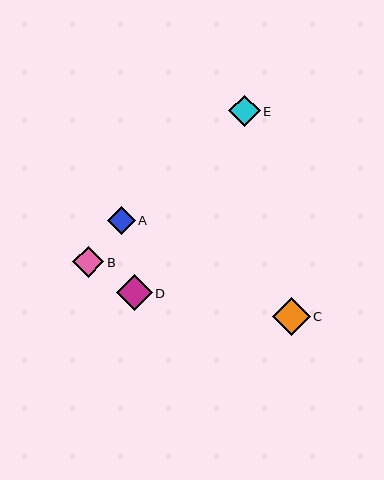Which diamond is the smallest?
Diamond A is the smallest with a size of approximately 28 pixels.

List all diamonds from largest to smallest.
From largest to smallest: C, D, E, B, A.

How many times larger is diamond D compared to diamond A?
Diamond D is approximately 1.3 times the size of diamond A.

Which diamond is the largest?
Diamond C is the largest with a size of approximately 38 pixels.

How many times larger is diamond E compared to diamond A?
Diamond E is approximately 1.1 times the size of diamond A.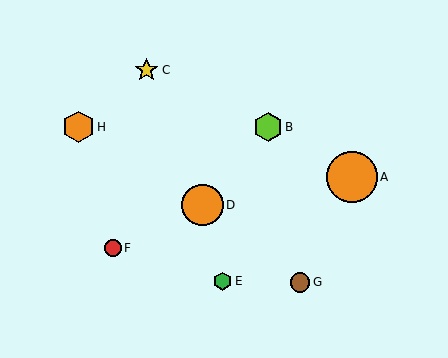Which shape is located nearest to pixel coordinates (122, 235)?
The red circle (labeled F) at (113, 248) is nearest to that location.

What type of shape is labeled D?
Shape D is an orange circle.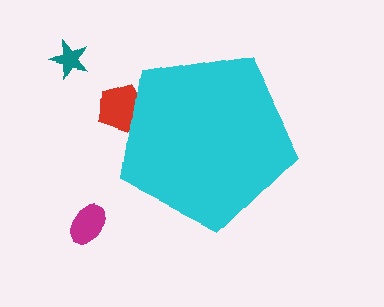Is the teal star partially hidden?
No, the teal star is fully visible.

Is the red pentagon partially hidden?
Yes, the red pentagon is partially hidden behind the cyan pentagon.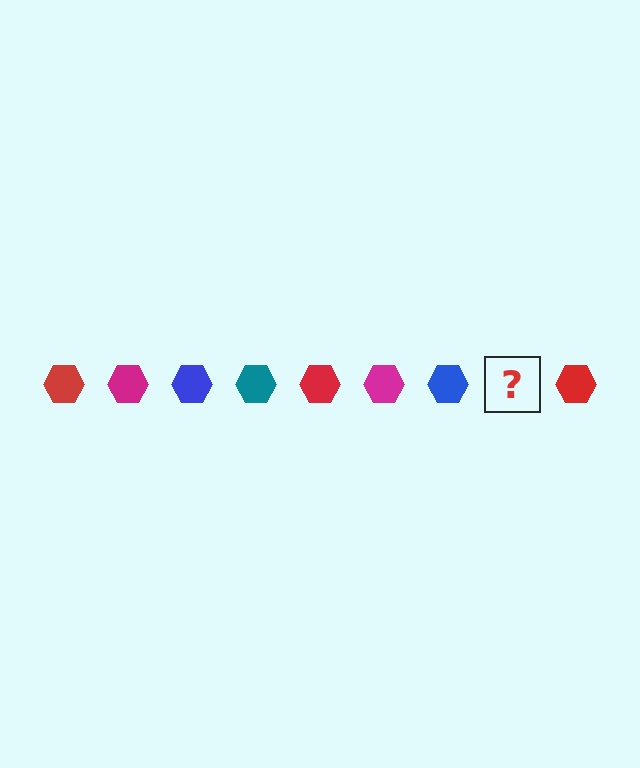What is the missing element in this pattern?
The missing element is a teal hexagon.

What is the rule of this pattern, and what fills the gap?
The rule is that the pattern cycles through red, magenta, blue, teal hexagons. The gap should be filled with a teal hexagon.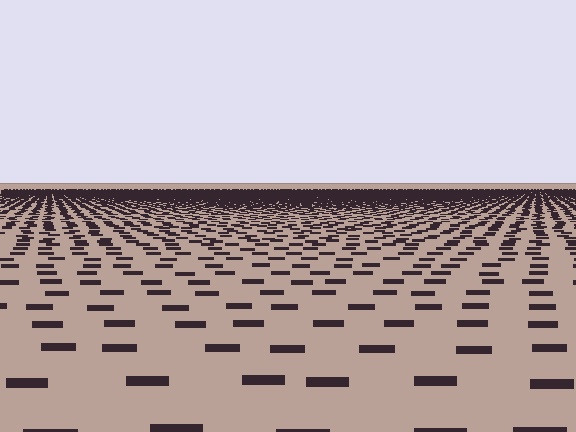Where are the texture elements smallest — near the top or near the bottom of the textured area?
Near the top.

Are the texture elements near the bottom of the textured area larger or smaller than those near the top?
Larger. Near the bottom, elements are closer to the viewer and appear at a bigger on-screen size.